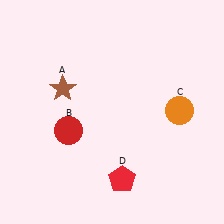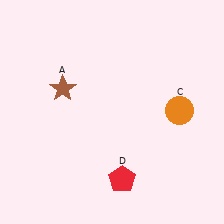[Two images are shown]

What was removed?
The red circle (B) was removed in Image 2.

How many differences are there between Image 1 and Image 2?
There is 1 difference between the two images.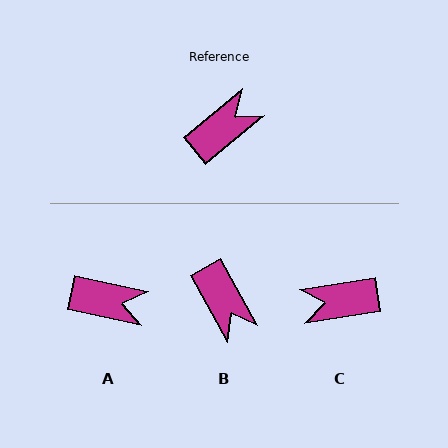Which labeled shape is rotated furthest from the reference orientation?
C, about 149 degrees away.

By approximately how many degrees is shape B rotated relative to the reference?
Approximately 101 degrees clockwise.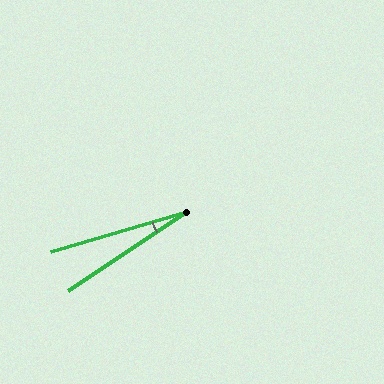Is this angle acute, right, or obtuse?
It is acute.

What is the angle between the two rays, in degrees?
Approximately 17 degrees.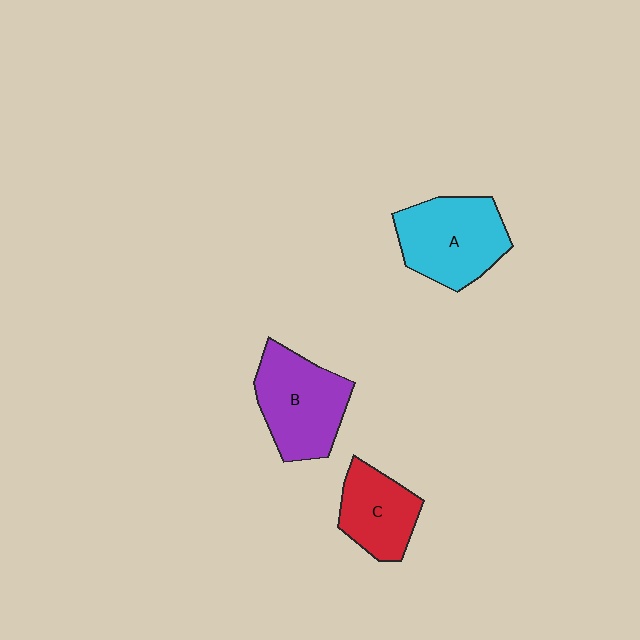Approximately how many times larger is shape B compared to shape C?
Approximately 1.4 times.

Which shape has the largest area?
Shape A (cyan).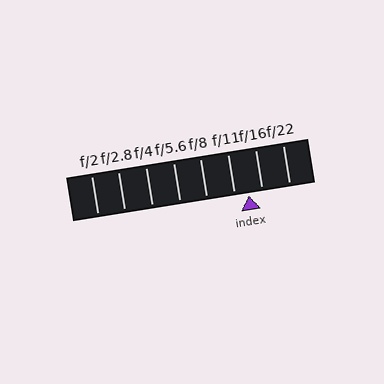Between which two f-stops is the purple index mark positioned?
The index mark is between f/11 and f/16.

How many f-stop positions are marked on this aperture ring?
There are 8 f-stop positions marked.